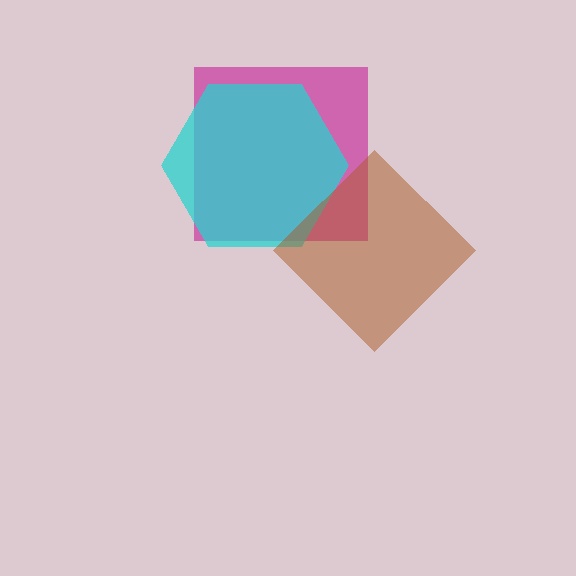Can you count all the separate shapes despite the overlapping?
Yes, there are 3 separate shapes.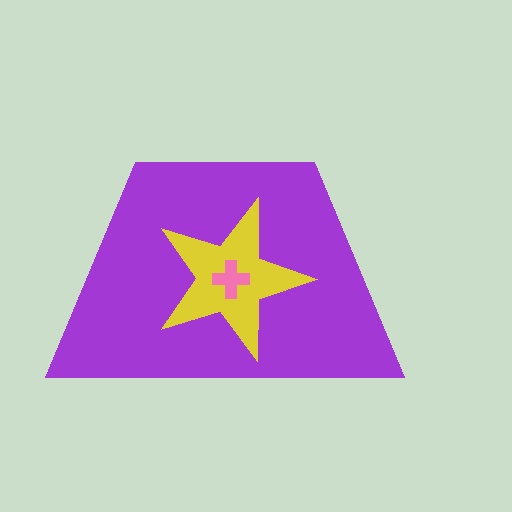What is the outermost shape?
The purple trapezoid.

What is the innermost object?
The pink cross.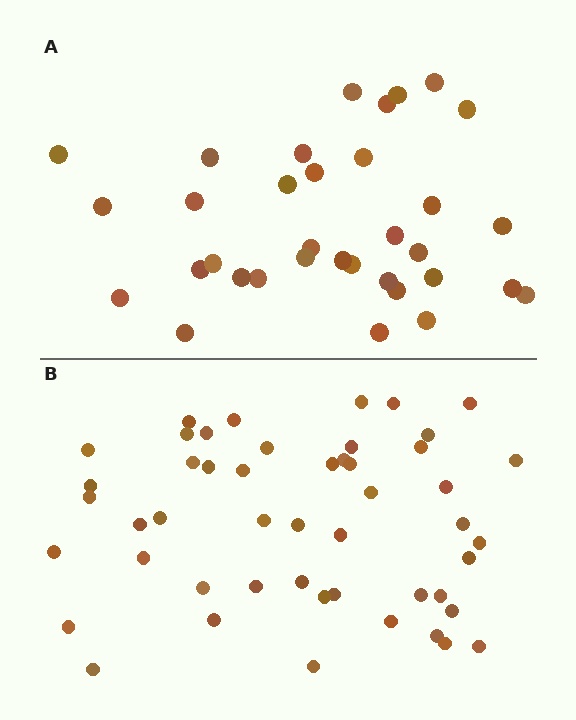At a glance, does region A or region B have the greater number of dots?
Region B (the bottom region) has more dots.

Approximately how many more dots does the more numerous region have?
Region B has approximately 15 more dots than region A.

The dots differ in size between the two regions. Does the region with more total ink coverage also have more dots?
No. Region A has more total ink coverage because its dots are larger, but region B actually contains more individual dots. Total area can be misleading — the number of items is what matters here.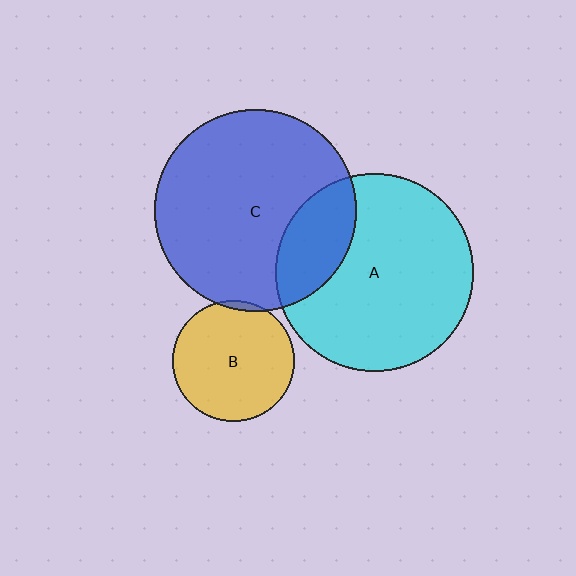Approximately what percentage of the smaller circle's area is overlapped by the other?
Approximately 5%.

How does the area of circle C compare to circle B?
Approximately 2.8 times.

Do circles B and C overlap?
Yes.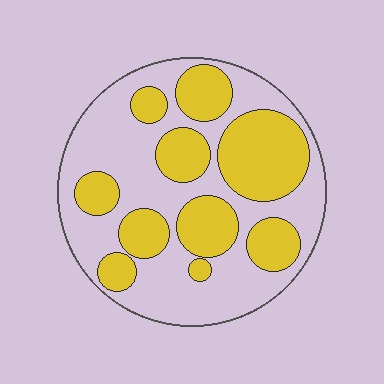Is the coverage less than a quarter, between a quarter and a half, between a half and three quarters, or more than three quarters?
Between a quarter and a half.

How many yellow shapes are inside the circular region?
10.